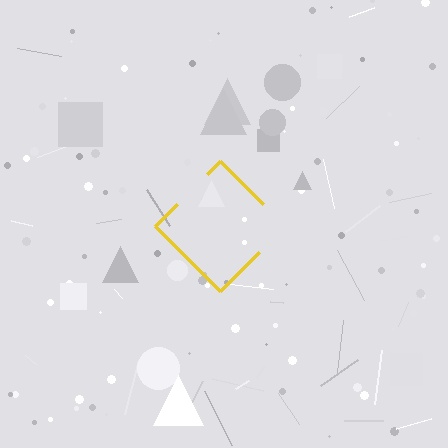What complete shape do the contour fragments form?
The contour fragments form a diamond.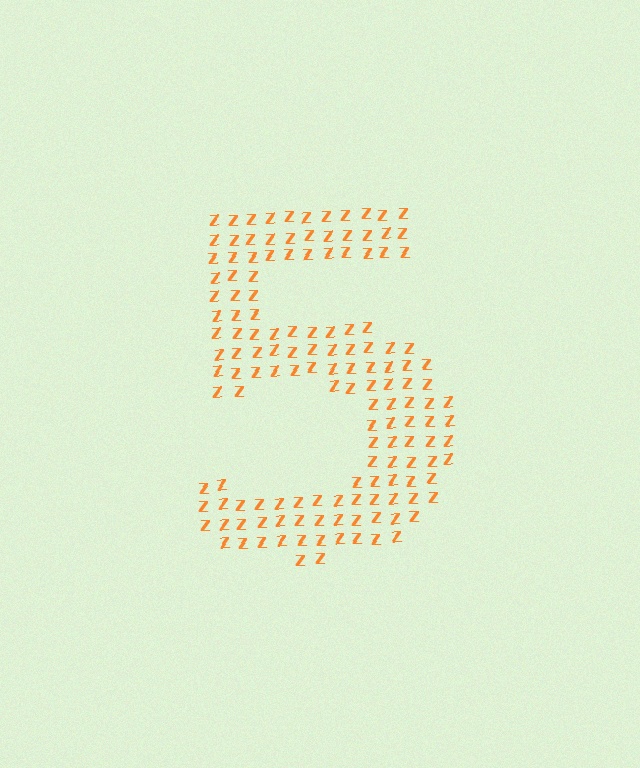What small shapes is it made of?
It is made of small letter Z's.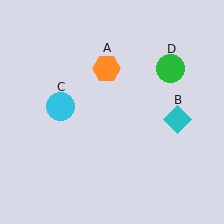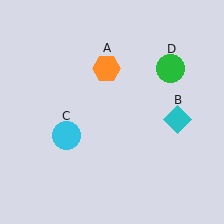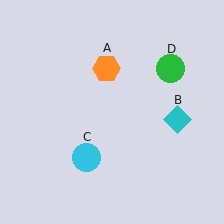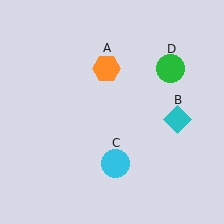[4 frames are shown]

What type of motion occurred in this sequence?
The cyan circle (object C) rotated counterclockwise around the center of the scene.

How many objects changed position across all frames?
1 object changed position: cyan circle (object C).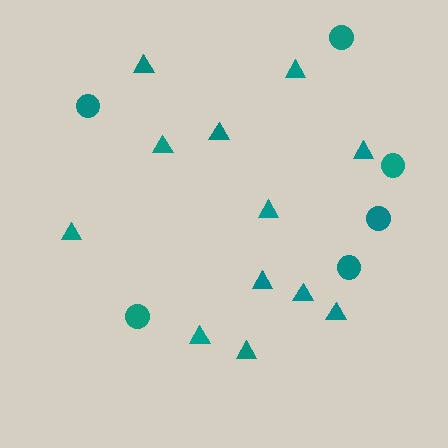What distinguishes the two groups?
There are 2 groups: one group of triangles (12) and one group of circles (6).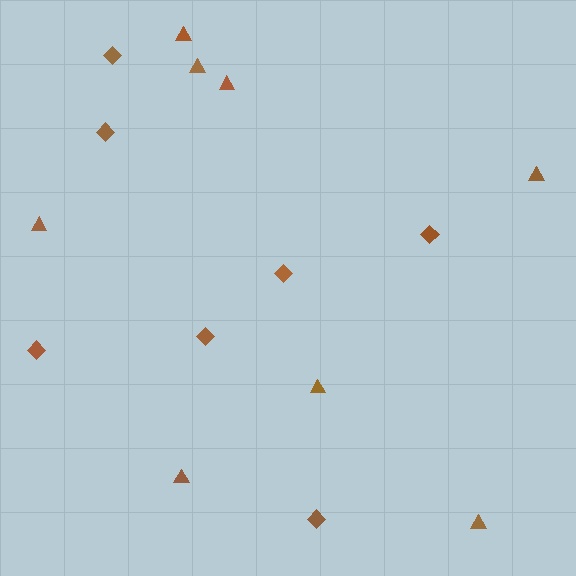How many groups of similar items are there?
There are 2 groups: one group of triangles (8) and one group of diamonds (7).